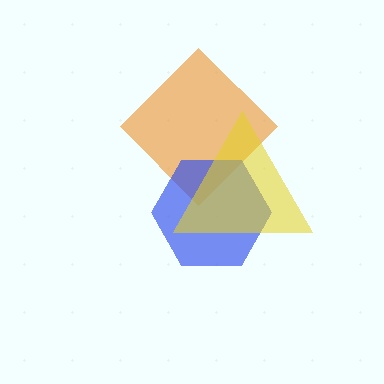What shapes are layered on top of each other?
The layered shapes are: an orange diamond, a blue hexagon, a yellow triangle.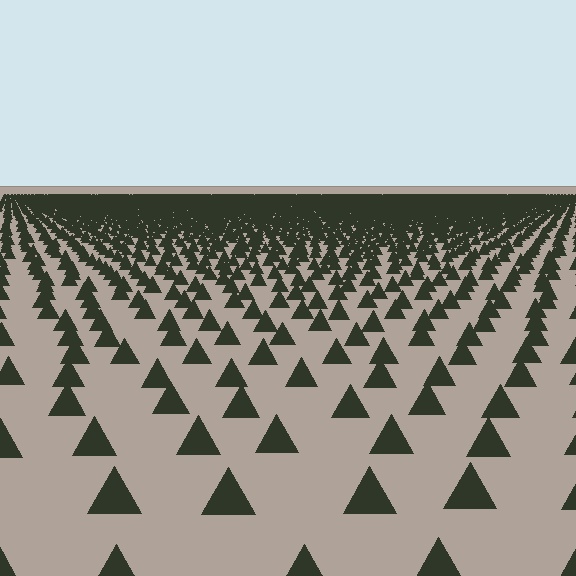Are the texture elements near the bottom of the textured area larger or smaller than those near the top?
Larger. Near the bottom, elements are closer to the viewer and appear at a bigger on-screen size.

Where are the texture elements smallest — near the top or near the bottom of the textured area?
Near the top.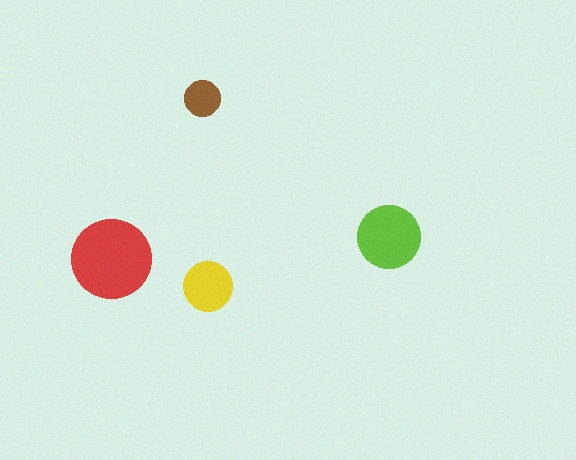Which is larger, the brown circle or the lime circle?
The lime one.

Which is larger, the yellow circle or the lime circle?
The lime one.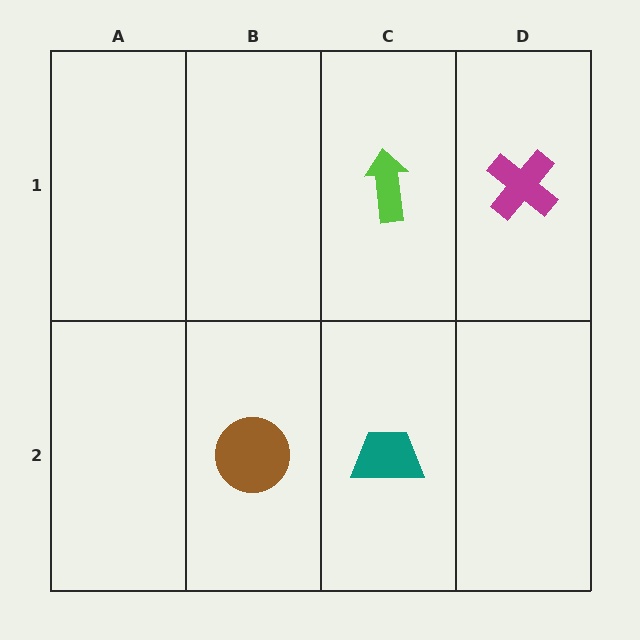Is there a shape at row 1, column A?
No, that cell is empty.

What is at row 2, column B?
A brown circle.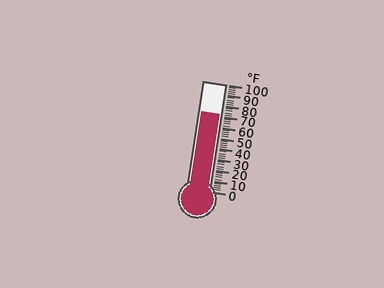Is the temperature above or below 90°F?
The temperature is below 90°F.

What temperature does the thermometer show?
The thermometer shows approximately 72°F.